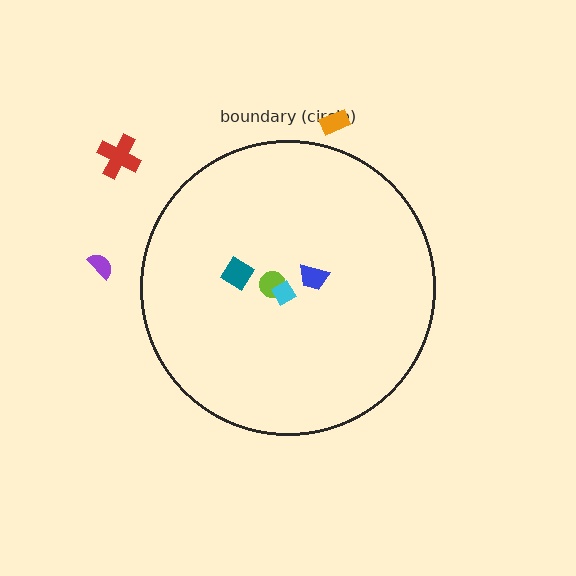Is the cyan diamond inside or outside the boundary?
Inside.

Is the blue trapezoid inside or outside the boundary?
Inside.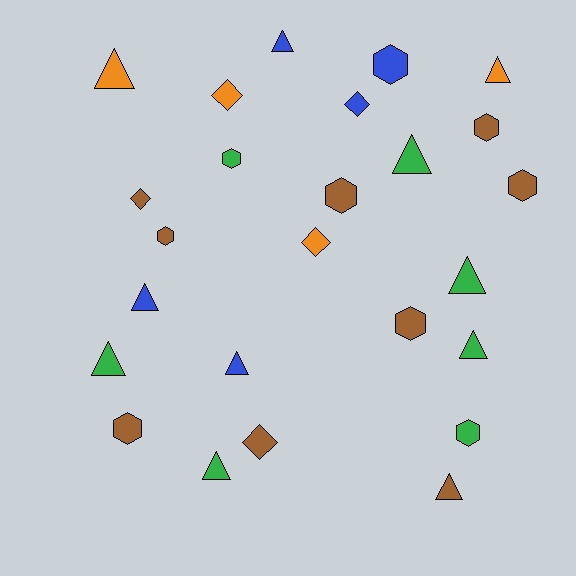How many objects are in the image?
There are 25 objects.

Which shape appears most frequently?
Triangle, with 11 objects.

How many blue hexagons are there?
There is 1 blue hexagon.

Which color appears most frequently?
Brown, with 9 objects.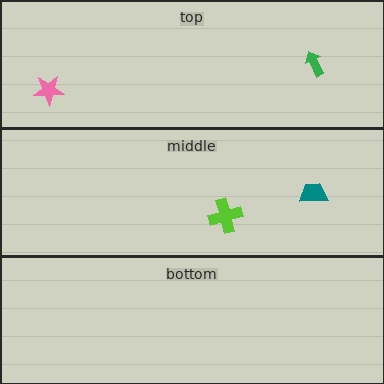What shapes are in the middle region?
The lime cross, the teal trapezoid.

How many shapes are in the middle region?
2.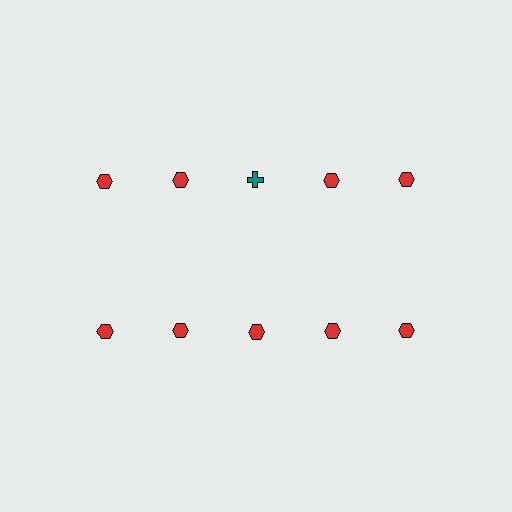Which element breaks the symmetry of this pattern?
The teal cross in the top row, center column breaks the symmetry. All other shapes are red hexagons.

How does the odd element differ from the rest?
It differs in both color (teal instead of red) and shape (cross instead of hexagon).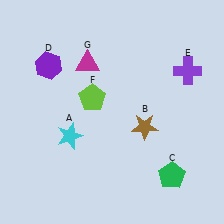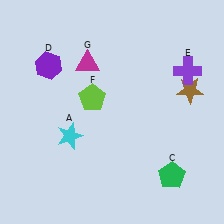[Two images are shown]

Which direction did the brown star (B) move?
The brown star (B) moved right.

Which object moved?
The brown star (B) moved right.